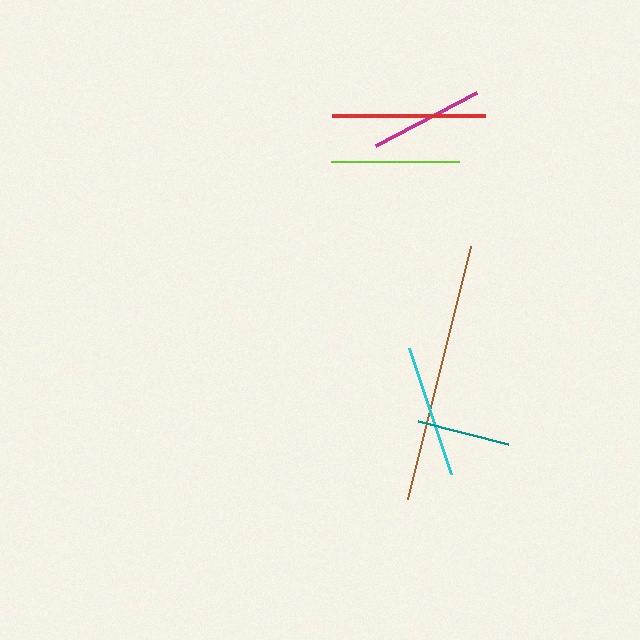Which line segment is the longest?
The brown line is the longest at approximately 261 pixels.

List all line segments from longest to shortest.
From longest to shortest: brown, red, cyan, lime, magenta, teal.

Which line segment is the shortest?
The teal line is the shortest at approximately 92 pixels.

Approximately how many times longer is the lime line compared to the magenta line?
The lime line is approximately 1.1 times the length of the magenta line.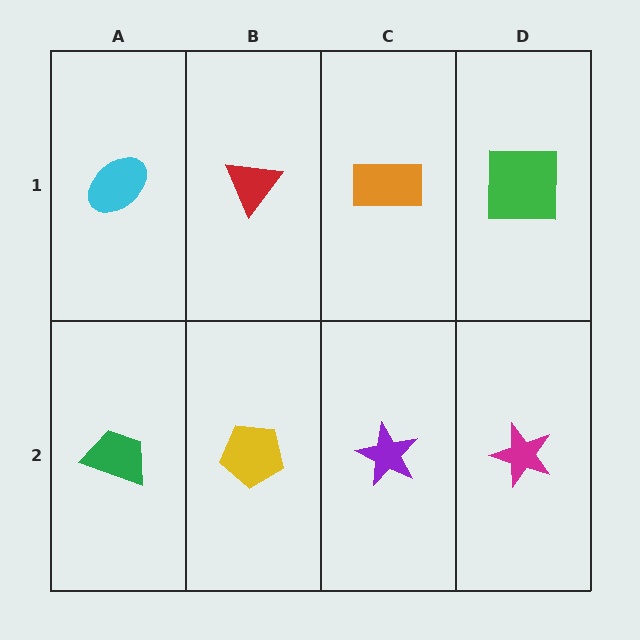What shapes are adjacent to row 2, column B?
A red triangle (row 1, column B), a green trapezoid (row 2, column A), a purple star (row 2, column C).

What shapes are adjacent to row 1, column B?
A yellow pentagon (row 2, column B), a cyan ellipse (row 1, column A), an orange rectangle (row 1, column C).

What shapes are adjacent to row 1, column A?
A green trapezoid (row 2, column A), a red triangle (row 1, column B).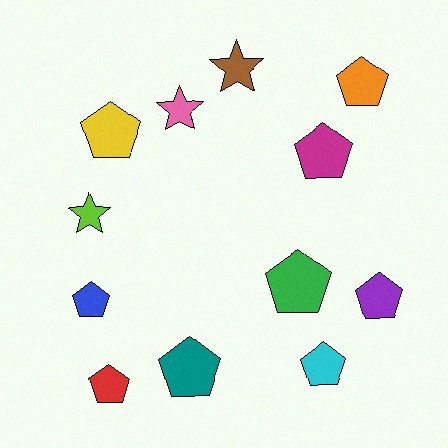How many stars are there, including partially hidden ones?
There are 3 stars.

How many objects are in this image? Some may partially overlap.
There are 12 objects.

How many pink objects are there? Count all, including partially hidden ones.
There is 1 pink object.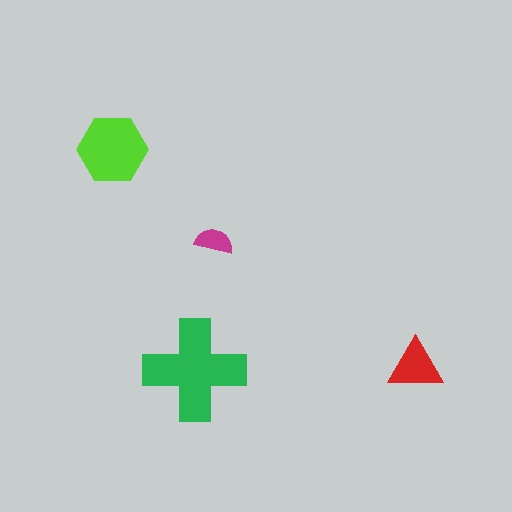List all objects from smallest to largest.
The magenta semicircle, the red triangle, the lime hexagon, the green cross.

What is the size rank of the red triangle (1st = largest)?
3rd.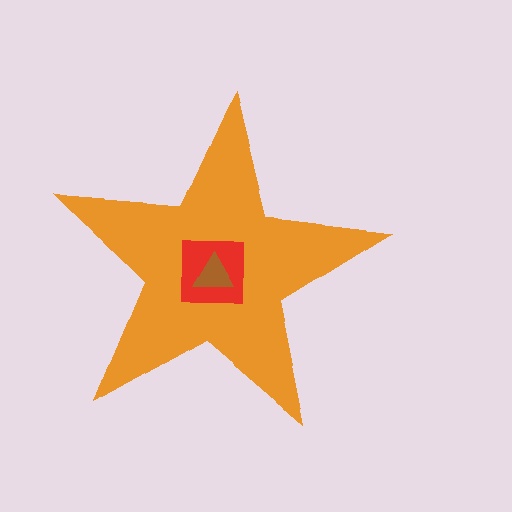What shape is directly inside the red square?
The brown triangle.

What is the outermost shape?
The orange star.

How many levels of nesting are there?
3.